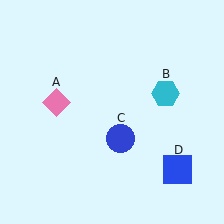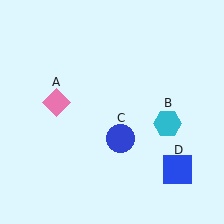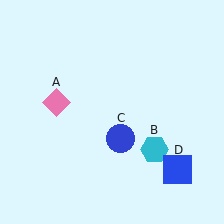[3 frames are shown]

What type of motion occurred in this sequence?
The cyan hexagon (object B) rotated clockwise around the center of the scene.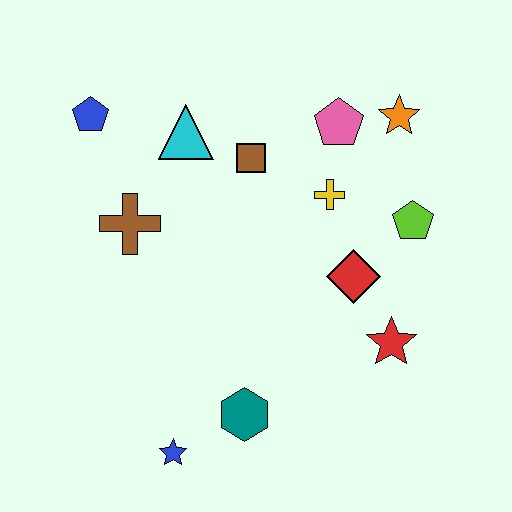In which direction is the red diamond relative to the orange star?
The red diamond is below the orange star.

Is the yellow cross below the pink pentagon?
Yes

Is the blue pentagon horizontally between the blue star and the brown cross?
No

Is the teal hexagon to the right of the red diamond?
No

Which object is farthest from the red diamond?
The blue pentagon is farthest from the red diamond.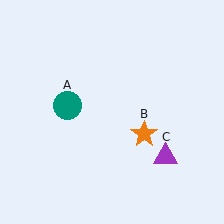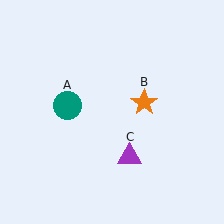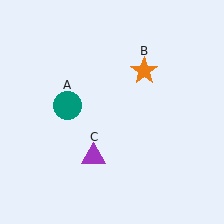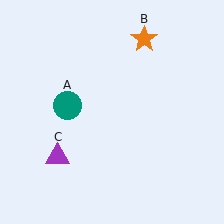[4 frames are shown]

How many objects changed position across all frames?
2 objects changed position: orange star (object B), purple triangle (object C).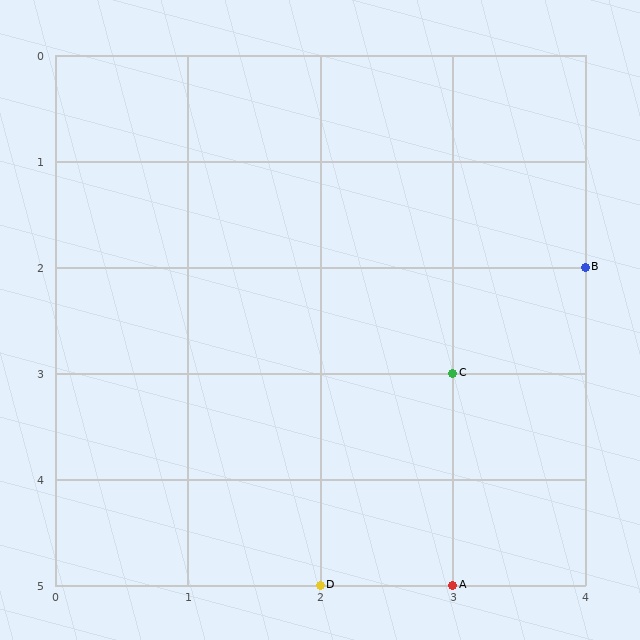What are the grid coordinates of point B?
Point B is at grid coordinates (4, 2).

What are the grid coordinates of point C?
Point C is at grid coordinates (3, 3).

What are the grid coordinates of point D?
Point D is at grid coordinates (2, 5).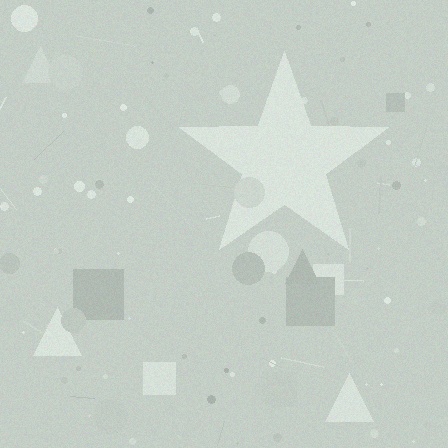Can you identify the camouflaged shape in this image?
The camouflaged shape is a star.